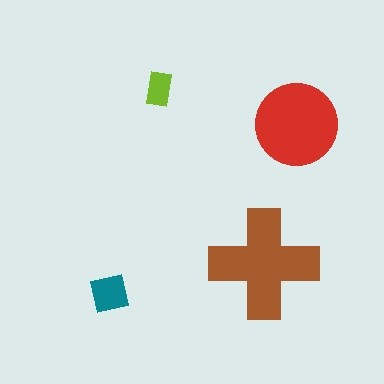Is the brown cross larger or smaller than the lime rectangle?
Larger.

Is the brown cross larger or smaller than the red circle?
Larger.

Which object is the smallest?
The lime rectangle.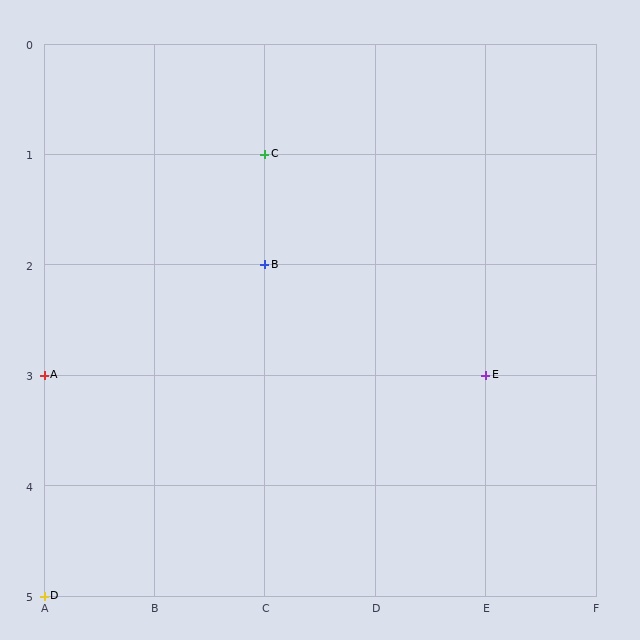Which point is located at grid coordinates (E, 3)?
Point E is at (E, 3).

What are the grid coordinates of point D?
Point D is at grid coordinates (A, 5).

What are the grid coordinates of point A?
Point A is at grid coordinates (A, 3).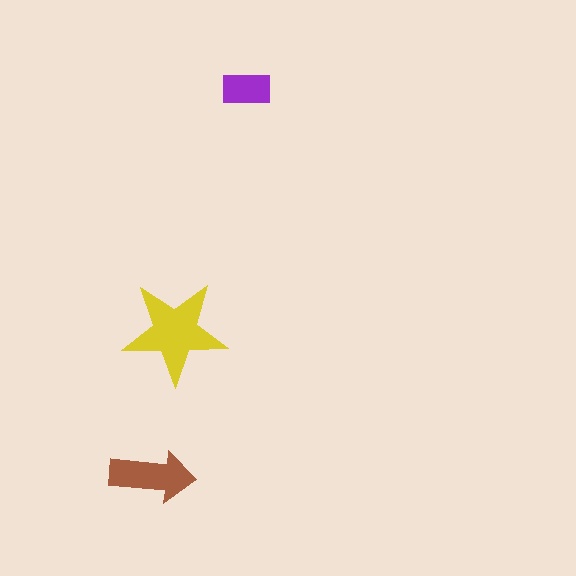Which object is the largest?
The yellow star.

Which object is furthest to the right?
The purple rectangle is rightmost.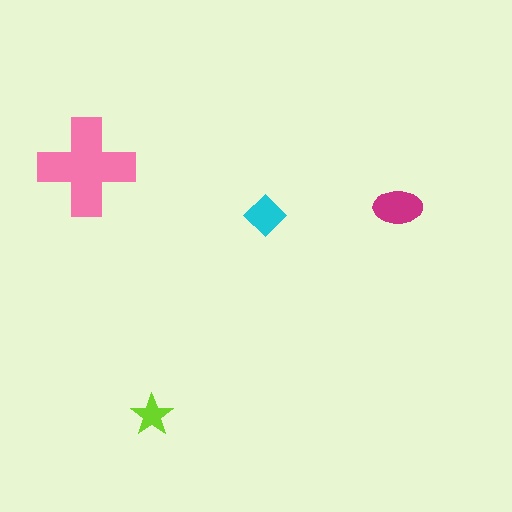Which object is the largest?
The pink cross.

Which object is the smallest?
The lime star.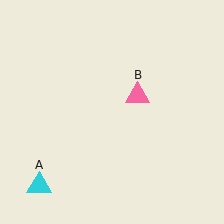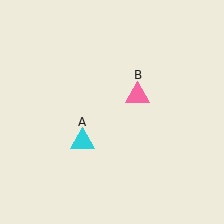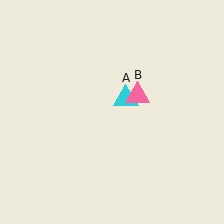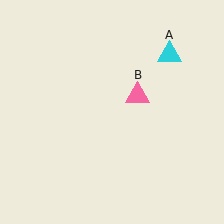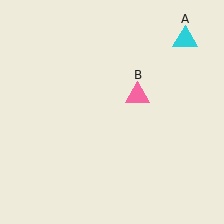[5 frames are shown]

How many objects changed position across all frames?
1 object changed position: cyan triangle (object A).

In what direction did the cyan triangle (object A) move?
The cyan triangle (object A) moved up and to the right.